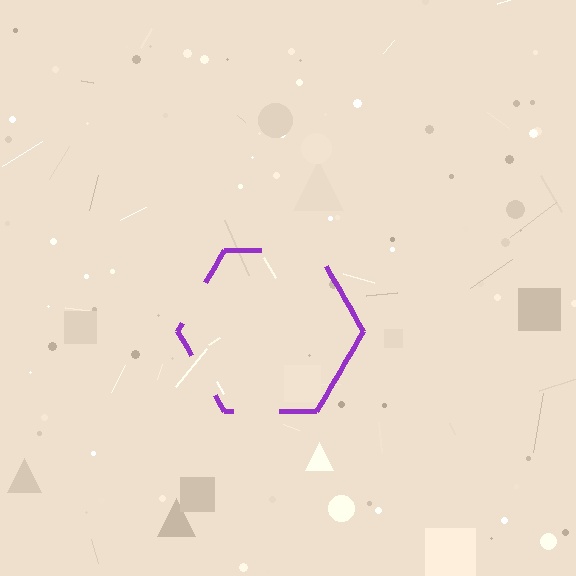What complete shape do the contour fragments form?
The contour fragments form a hexagon.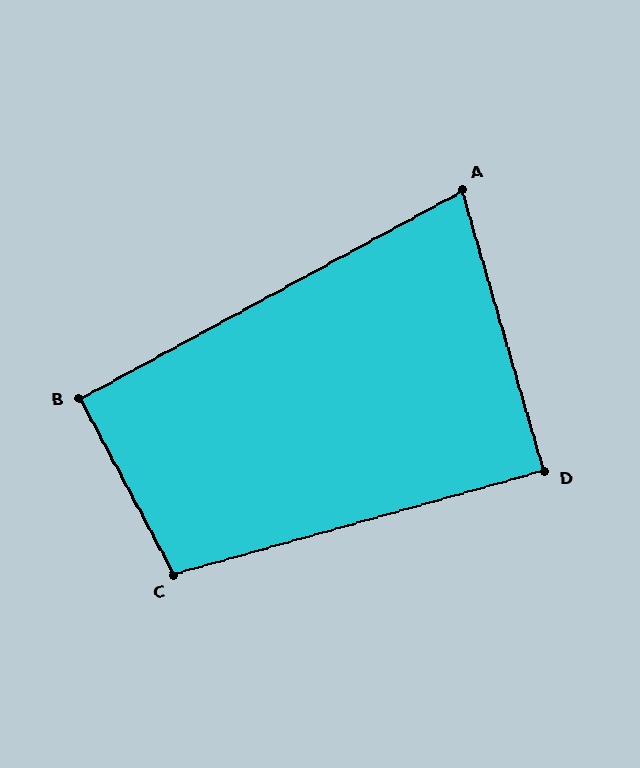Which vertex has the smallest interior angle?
A, at approximately 78 degrees.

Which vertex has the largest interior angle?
C, at approximately 102 degrees.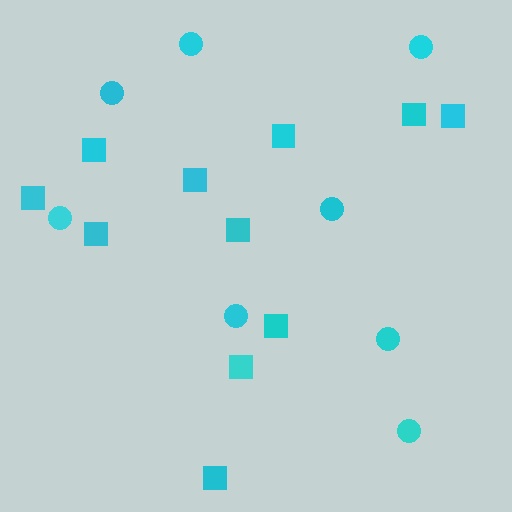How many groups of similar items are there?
There are 2 groups: one group of squares (11) and one group of circles (8).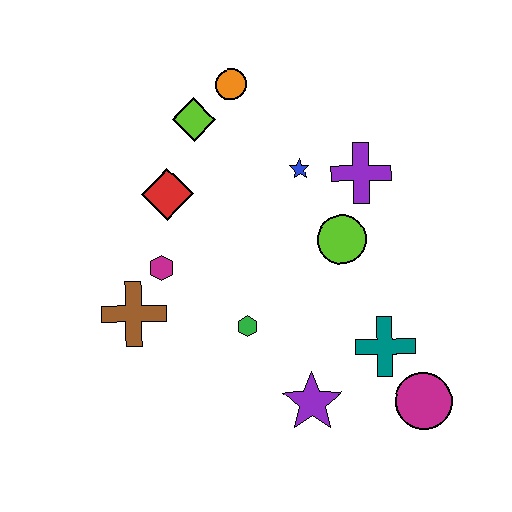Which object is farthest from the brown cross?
The magenta circle is farthest from the brown cross.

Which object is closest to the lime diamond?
The orange circle is closest to the lime diamond.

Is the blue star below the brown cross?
No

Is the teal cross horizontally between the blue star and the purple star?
No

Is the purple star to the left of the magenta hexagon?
No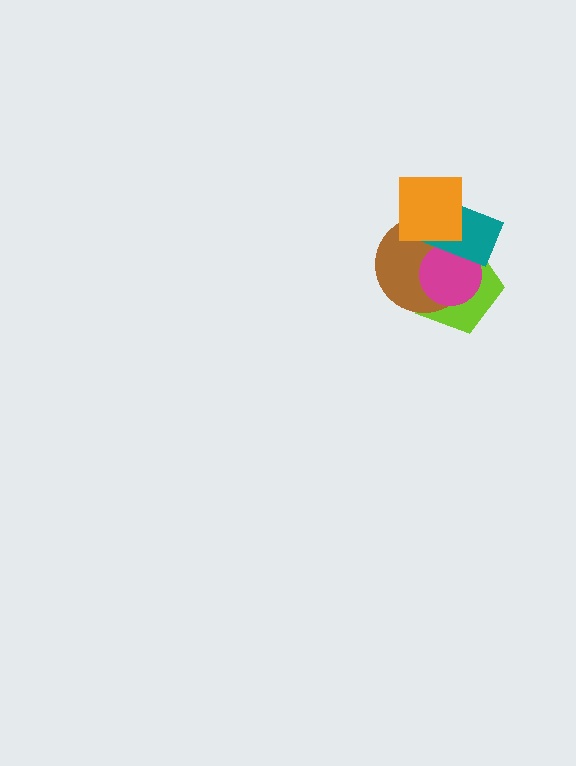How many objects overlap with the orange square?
2 objects overlap with the orange square.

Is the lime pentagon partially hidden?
Yes, it is partially covered by another shape.